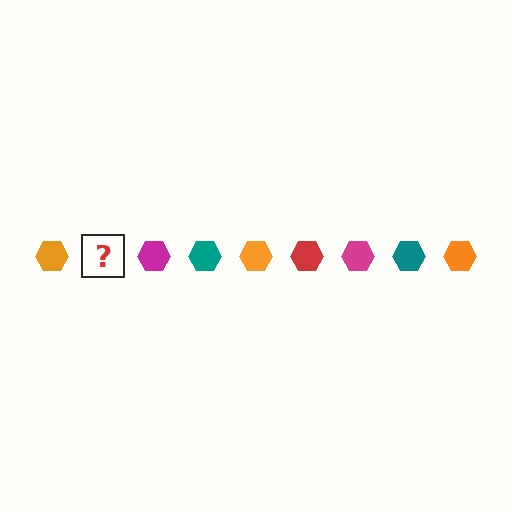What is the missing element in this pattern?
The missing element is a red hexagon.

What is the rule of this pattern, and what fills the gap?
The rule is that the pattern cycles through orange, red, magenta, teal hexagons. The gap should be filled with a red hexagon.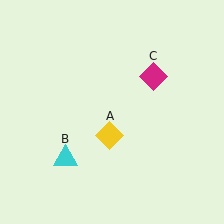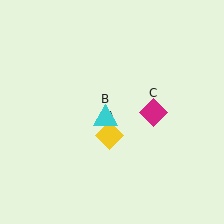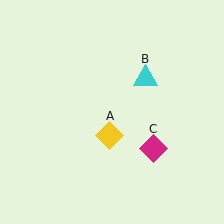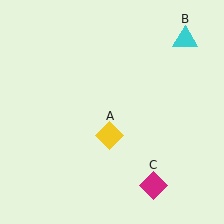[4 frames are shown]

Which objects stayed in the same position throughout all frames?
Yellow diamond (object A) remained stationary.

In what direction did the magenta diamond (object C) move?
The magenta diamond (object C) moved down.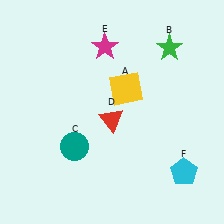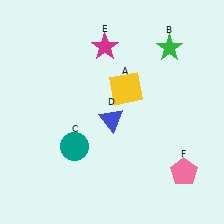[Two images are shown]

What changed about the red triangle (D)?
In Image 1, D is red. In Image 2, it changed to blue.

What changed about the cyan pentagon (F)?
In Image 1, F is cyan. In Image 2, it changed to pink.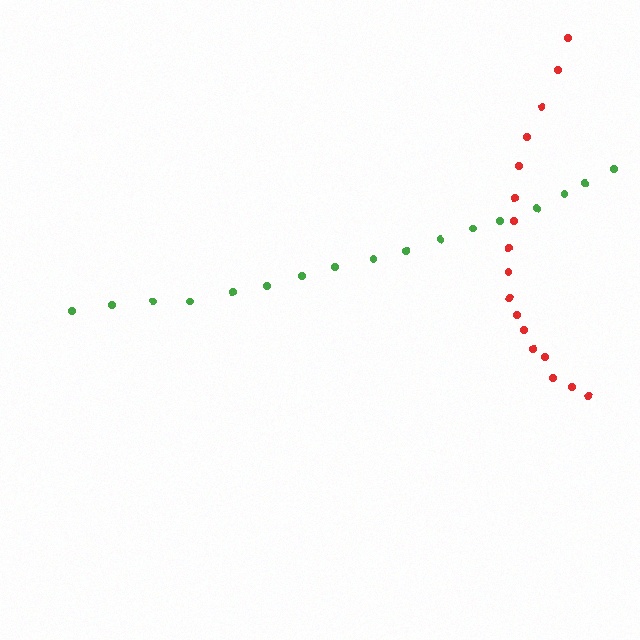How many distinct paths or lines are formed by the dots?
There are 2 distinct paths.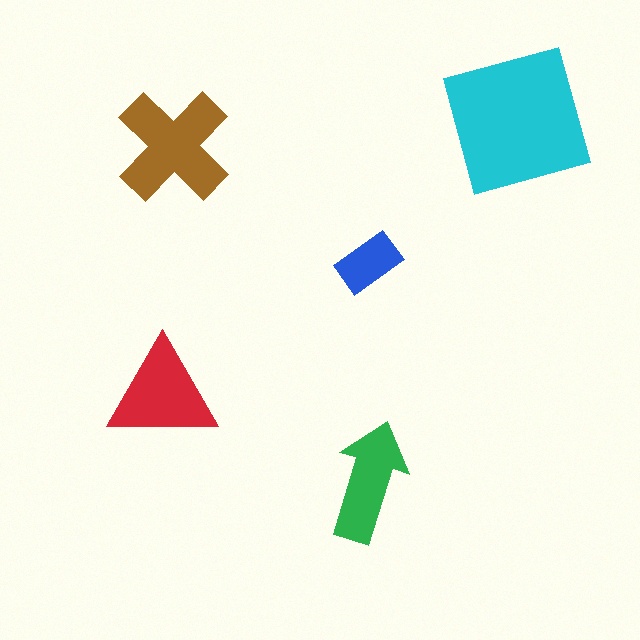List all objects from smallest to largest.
The blue rectangle, the green arrow, the red triangle, the brown cross, the cyan square.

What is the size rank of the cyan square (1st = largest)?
1st.